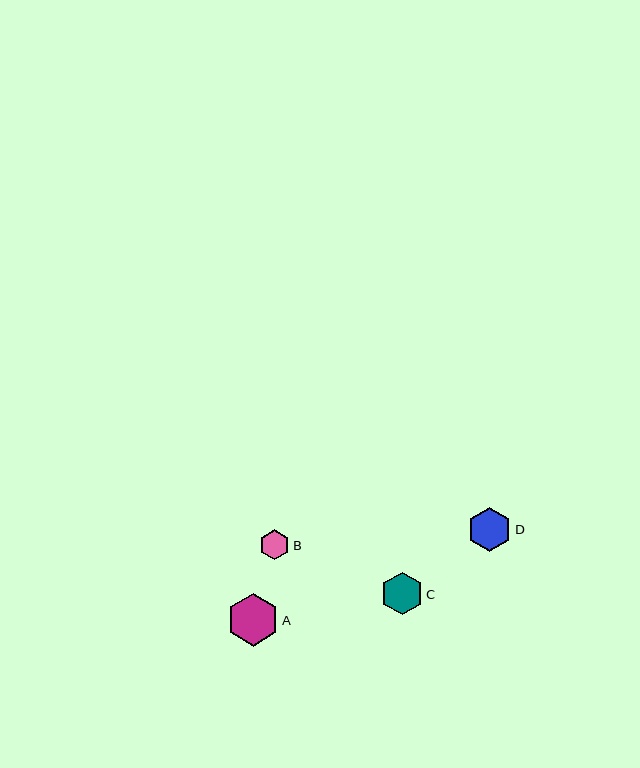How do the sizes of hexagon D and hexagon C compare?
Hexagon D and hexagon C are approximately the same size.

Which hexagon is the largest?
Hexagon A is the largest with a size of approximately 52 pixels.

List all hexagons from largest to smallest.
From largest to smallest: A, D, C, B.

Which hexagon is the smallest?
Hexagon B is the smallest with a size of approximately 30 pixels.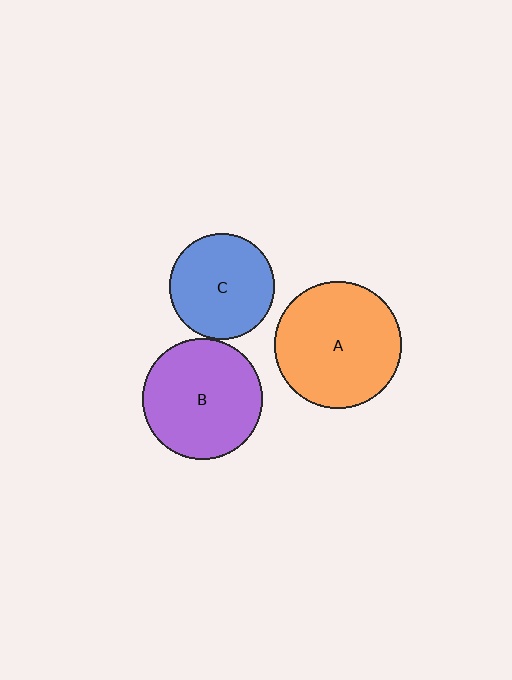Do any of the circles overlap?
No, none of the circles overlap.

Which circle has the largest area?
Circle A (orange).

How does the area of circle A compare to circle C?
Approximately 1.4 times.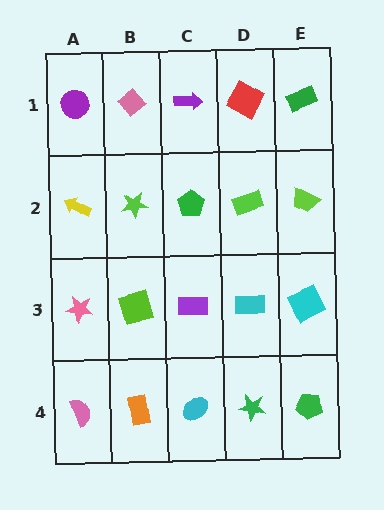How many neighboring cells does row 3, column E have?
3.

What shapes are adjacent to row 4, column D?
A cyan rectangle (row 3, column D), a cyan ellipse (row 4, column C), a green pentagon (row 4, column E).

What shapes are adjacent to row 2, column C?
A purple arrow (row 1, column C), a purple rectangle (row 3, column C), a lime star (row 2, column B), a lime rectangle (row 2, column D).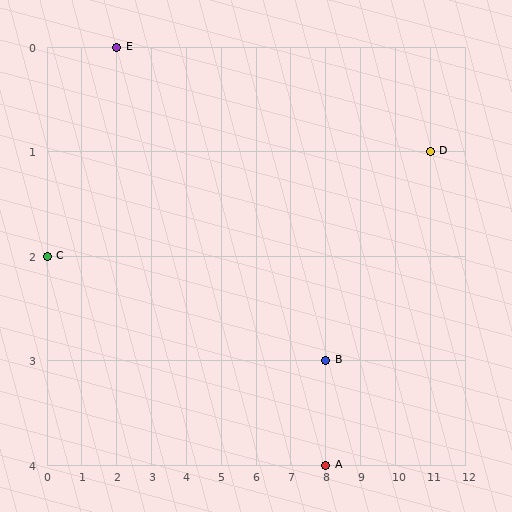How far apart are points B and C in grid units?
Points B and C are 8 columns and 1 row apart (about 8.1 grid units diagonally).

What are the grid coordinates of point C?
Point C is at grid coordinates (0, 2).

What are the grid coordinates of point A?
Point A is at grid coordinates (8, 4).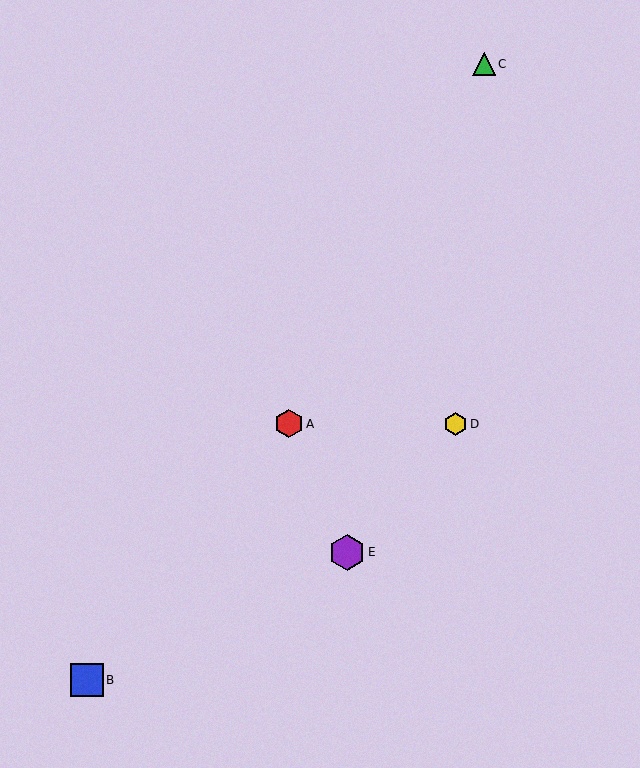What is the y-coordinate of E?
Object E is at y≈552.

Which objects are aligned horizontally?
Objects A, D are aligned horizontally.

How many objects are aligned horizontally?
2 objects (A, D) are aligned horizontally.